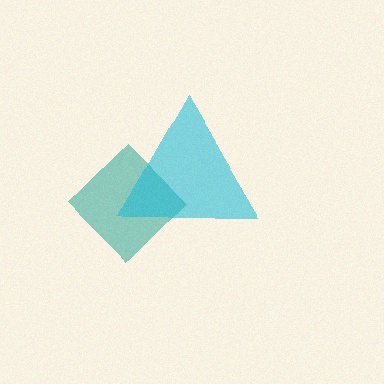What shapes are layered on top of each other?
The layered shapes are: a teal diamond, a cyan triangle.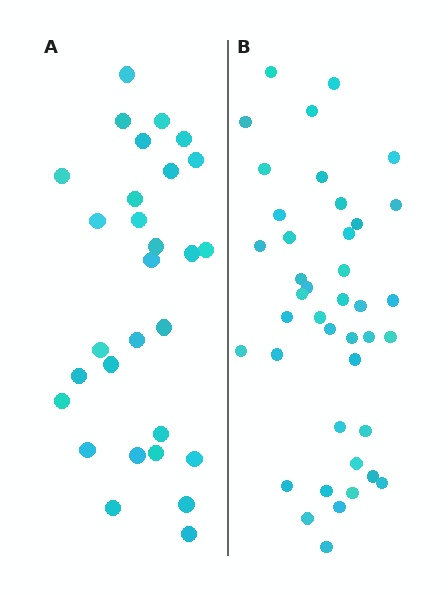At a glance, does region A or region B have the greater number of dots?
Region B (the right region) has more dots.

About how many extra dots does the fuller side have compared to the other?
Region B has roughly 12 or so more dots than region A.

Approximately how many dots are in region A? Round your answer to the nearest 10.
About 30 dots. (The exact count is 29, which rounds to 30.)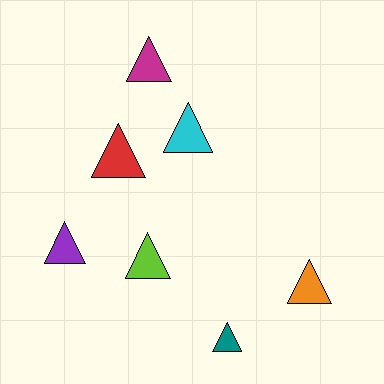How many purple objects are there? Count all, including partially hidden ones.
There is 1 purple object.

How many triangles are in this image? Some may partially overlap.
There are 7 triangles.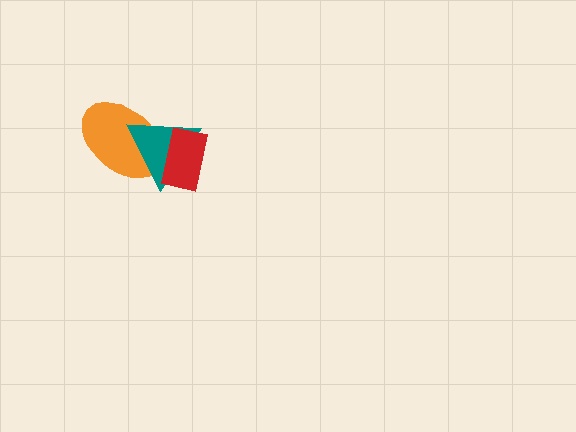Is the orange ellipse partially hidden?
Yes, it is partially covered by another shape.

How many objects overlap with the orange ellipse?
2 objects overlap with the orange ellipse.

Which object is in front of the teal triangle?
The red rectangle is in front of the teal triangle.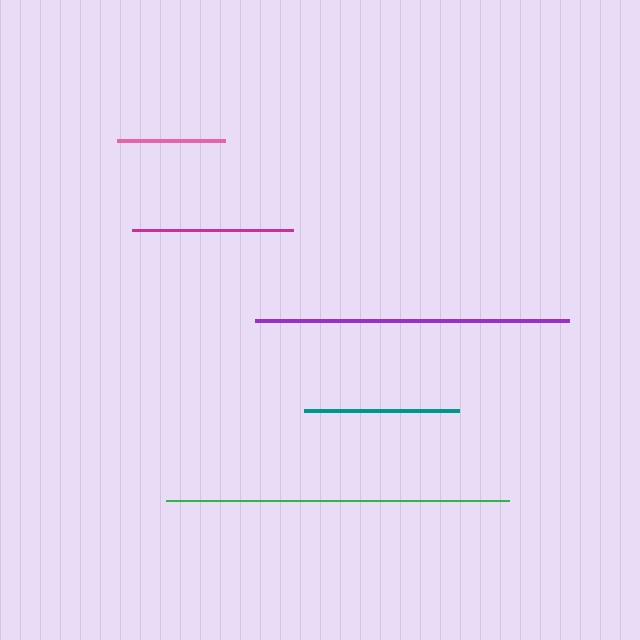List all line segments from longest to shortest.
From longest to shortest: green, purple, magenta, teal, pink.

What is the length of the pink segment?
The pink segment is approximately 108 pixels long.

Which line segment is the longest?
The green line is the longest at approximately 343 pixels.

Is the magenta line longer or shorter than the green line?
The green line is longer than the magenta line.